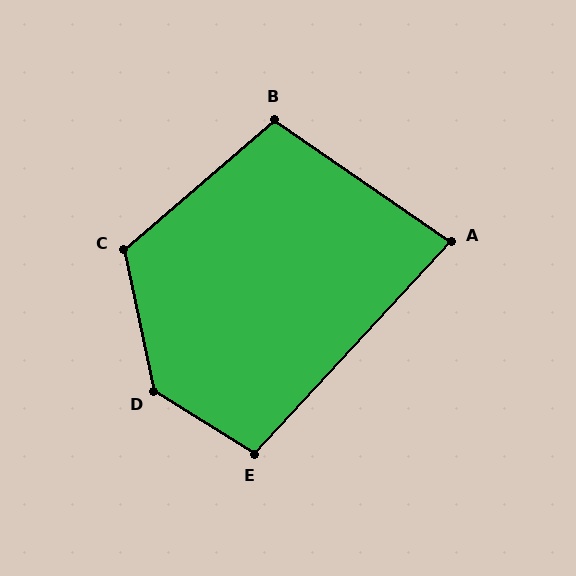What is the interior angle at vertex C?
Approximately 118 degrees (obtuse).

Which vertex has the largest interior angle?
D, at approximately 134 degrees.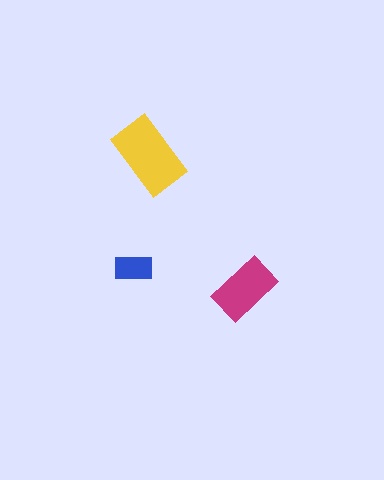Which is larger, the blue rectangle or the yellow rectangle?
The yellow one.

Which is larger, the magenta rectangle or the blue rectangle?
The magenta one.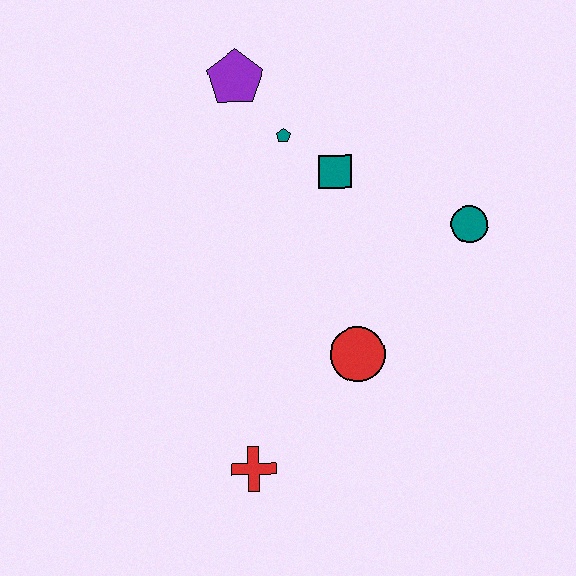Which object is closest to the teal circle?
The teal square is closest to the teal circle.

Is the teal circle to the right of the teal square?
Yes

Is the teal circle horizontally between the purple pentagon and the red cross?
No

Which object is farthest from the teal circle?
The red cross is farthest from the teal circle.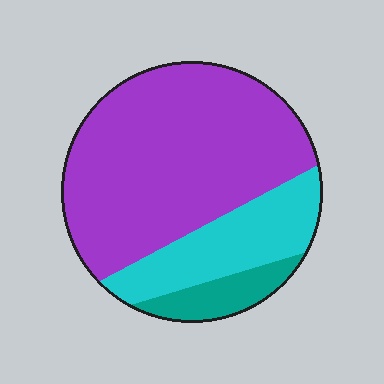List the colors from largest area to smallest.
From largest to smallest: purple, cyan, teal.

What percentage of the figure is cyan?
Cyan takes up about one quarter (1/4) of the figure.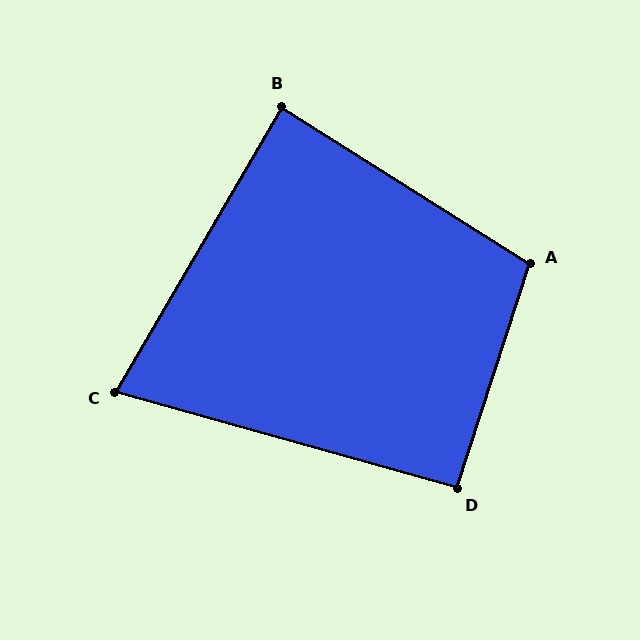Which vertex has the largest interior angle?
A, at approximately 104 degrees.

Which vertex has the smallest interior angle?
C, at approximately 76 degrees.